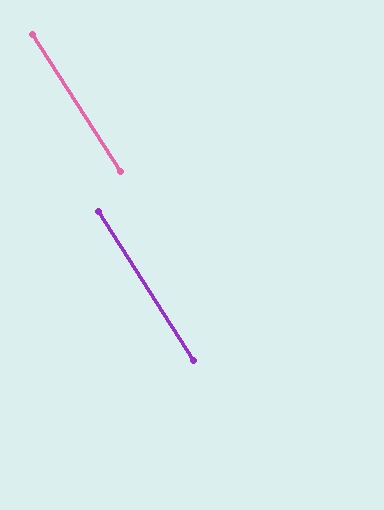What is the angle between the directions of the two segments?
Approximately 0 degrees.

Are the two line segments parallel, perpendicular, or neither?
Parallel — their directions differ by only 0.0°.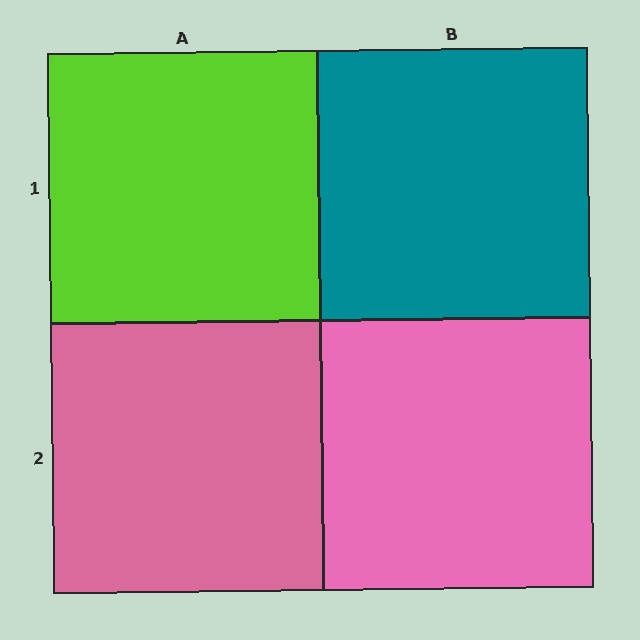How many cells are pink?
2 cells are pink.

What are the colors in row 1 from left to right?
Lime, teal.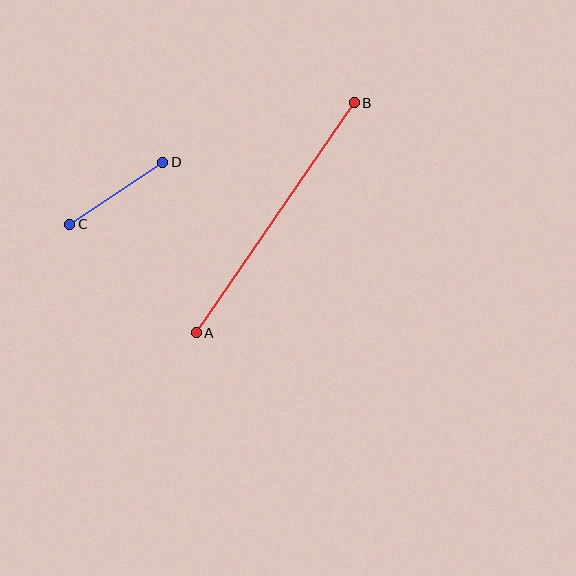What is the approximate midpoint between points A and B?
The midpoint is at approximately (275, 218) pixels.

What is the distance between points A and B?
The distance is approximately 279 pixels.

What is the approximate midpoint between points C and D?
The midpoint is at approximately (116, 193) pixels.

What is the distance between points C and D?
The distance is approximately 112 pixels.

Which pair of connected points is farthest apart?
Points A and B are farthest apart.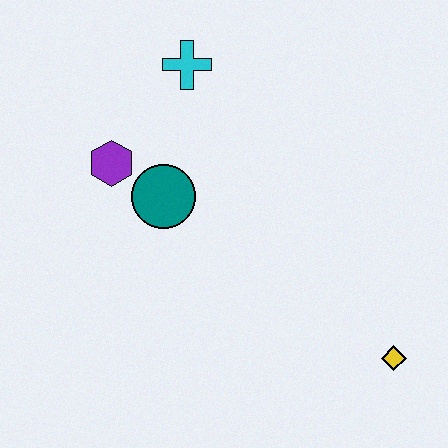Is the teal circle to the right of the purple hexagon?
Yes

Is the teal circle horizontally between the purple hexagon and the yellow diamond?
Yes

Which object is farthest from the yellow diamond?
The cyan cross is farthest from the yellow diamond.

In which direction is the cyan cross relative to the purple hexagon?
The cyan cross is above the purple hexagon.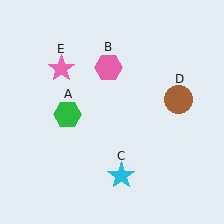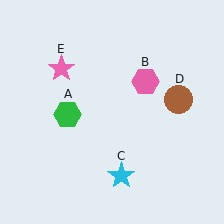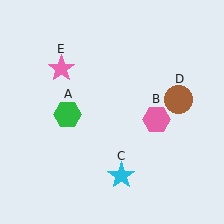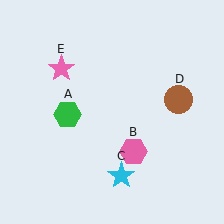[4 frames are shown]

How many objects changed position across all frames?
1 object changed position: pink hexagon (object B).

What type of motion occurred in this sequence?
The pink hexagon (object B) rotated clockwise around the center of the scene.